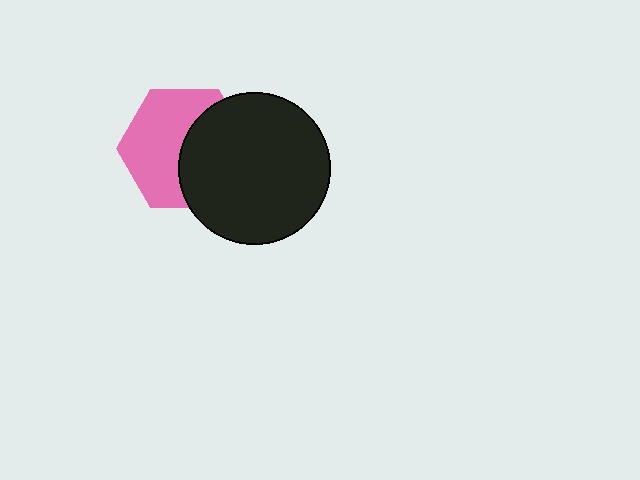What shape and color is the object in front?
The object in front is a black circle.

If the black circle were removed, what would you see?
You would see the complete pink hexagon.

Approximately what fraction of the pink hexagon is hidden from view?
Roughly 45% of the pink hexagon is hidden behind the black circle.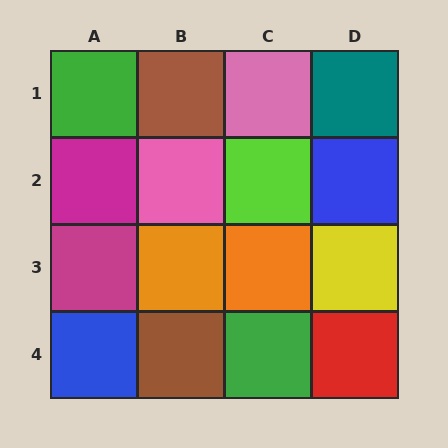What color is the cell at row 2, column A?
Magenta.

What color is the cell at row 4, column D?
Red.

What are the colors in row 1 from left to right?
Green, brown, pink, teal.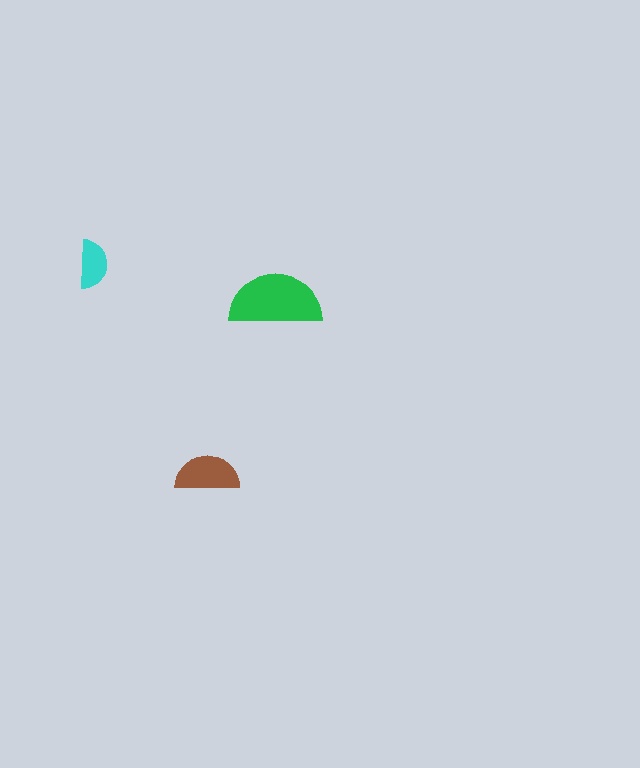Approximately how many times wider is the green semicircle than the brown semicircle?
About 1.5 times wider.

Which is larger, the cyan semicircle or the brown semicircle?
The brown one.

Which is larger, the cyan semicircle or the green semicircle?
The green one.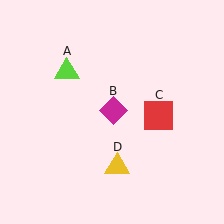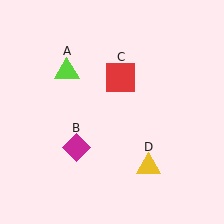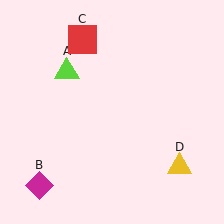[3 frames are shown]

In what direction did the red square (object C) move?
The red square (object C) moved up and to the left.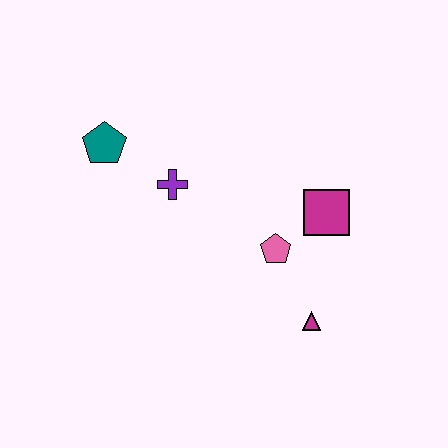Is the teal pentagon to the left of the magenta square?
Yes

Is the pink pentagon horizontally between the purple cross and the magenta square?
Yes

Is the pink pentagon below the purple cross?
Yes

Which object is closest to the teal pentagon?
The purple cross is closest to the teal pentagon.